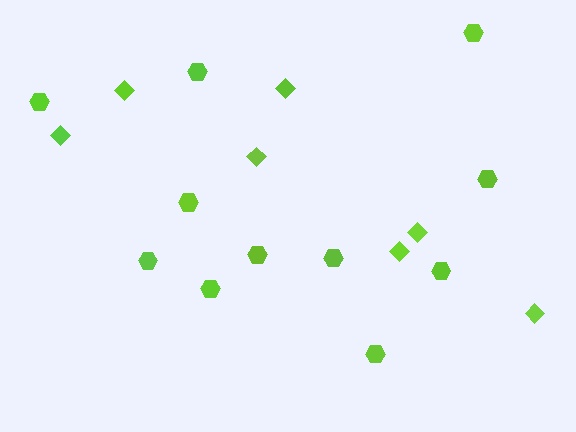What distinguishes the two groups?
There are 2 groups: one group of diamonds (7) and one group of hexagons (11).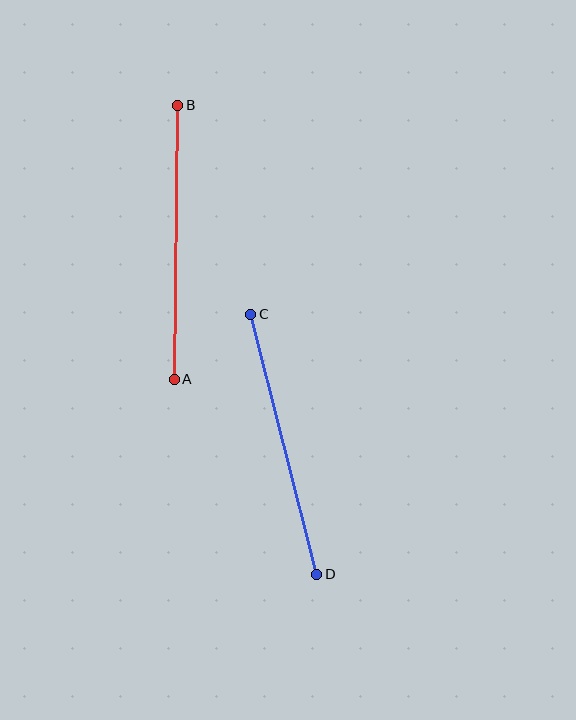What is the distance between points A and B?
The distance is approximately 274 pixels.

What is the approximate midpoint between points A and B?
The midpoint is at approximately (176, 242) pixels.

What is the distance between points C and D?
The distance is approximately 268 pixels.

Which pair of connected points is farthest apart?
Points A and B are farthest apart.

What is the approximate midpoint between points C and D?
The midpoint is at approximately (284, 444) pixels.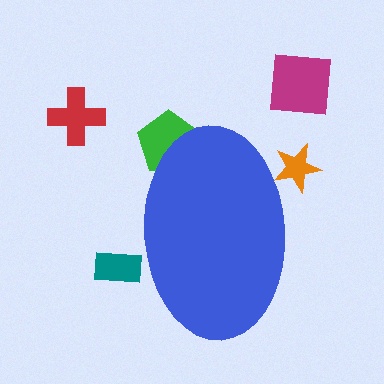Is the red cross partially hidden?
No, the red cross is fully visible.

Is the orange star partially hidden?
Yes, the orange star is partially hidden behind the blue ellipse.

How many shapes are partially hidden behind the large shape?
3 shapes are partially hidden.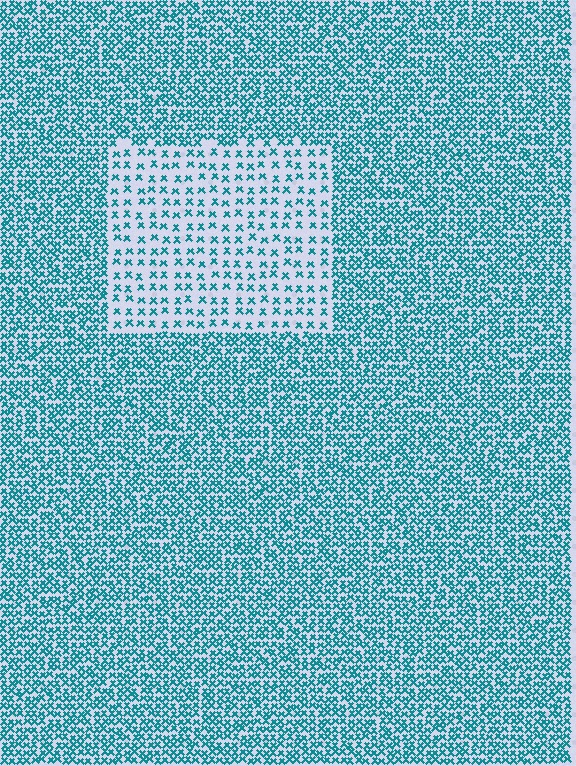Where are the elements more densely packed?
The elements are more densely packed outside the rectangle boundary.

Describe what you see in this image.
The image contains small teal elements arranged at two different densities. A rectangle-shaped region is visible where the elements are less densely packed than the surrounding area.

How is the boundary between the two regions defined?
The boundary is defined by a change in element density (approximately 2.5x ratio). All elements are the same color, size, and shape.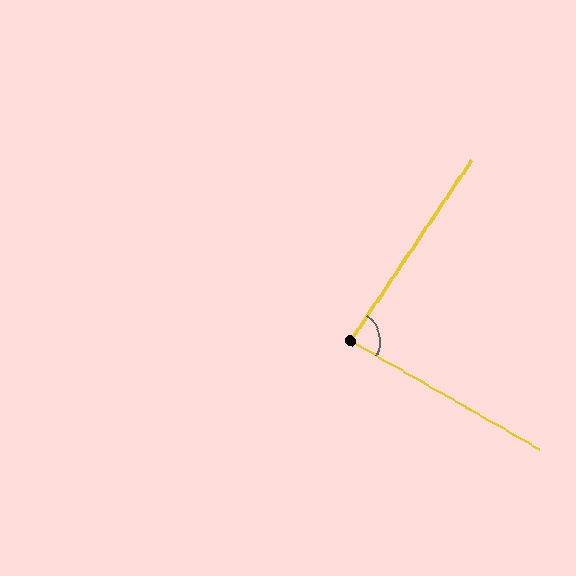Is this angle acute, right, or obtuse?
It is approximately a right angle.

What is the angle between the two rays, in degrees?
Approximately 86 degrees.